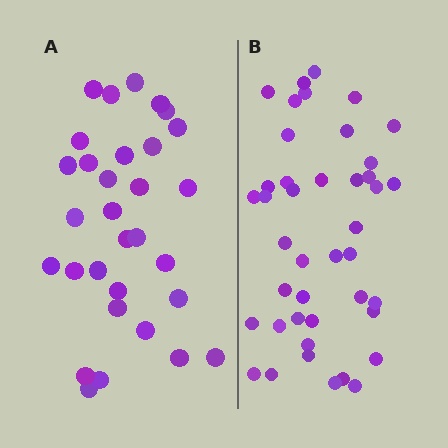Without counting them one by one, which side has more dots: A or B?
Region B (the right region) has more dots.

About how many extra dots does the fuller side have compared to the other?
Region B has roughly 12 or so more dots than region A.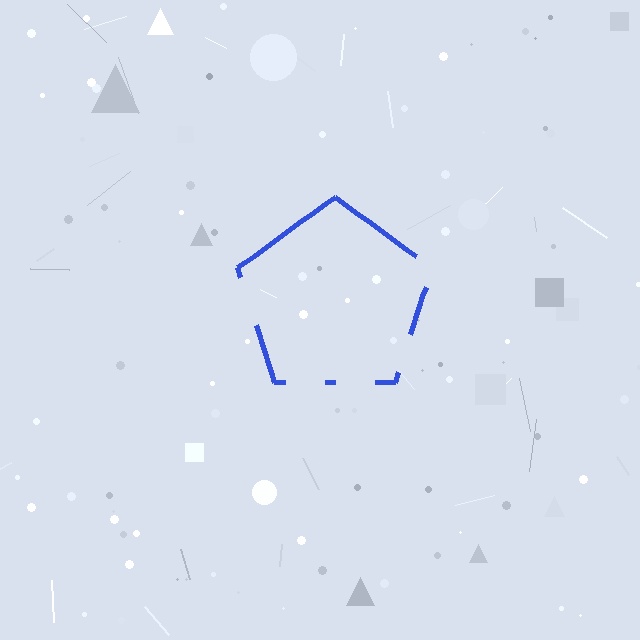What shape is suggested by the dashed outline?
The dashed outline suggests a pentagon.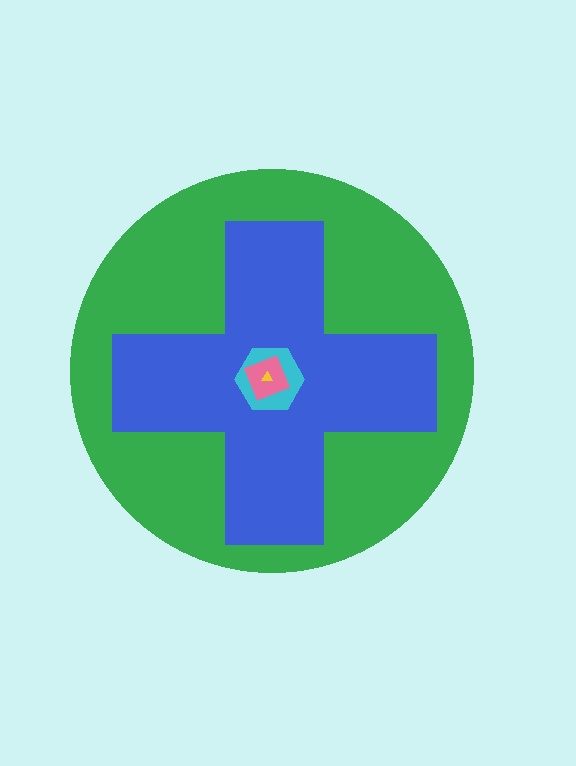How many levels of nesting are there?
5.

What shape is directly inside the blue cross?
The cyan hexagon.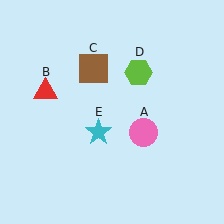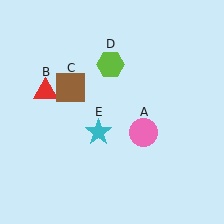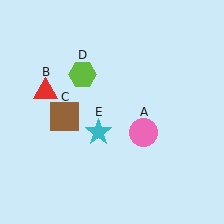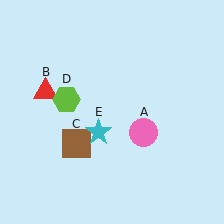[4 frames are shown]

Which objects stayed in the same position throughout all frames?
Pink circle (object A) and red triangle (object B) and cyan star (object E) remained stationary.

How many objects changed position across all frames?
2 objects changed position: brown square (object C), lime hexagon (object D).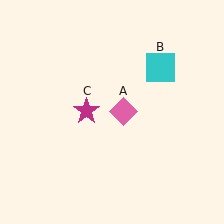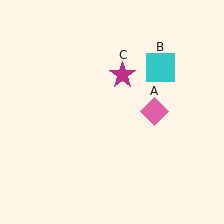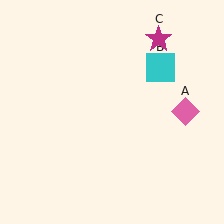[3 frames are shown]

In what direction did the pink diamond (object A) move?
The pink diamond (object A) moved right.